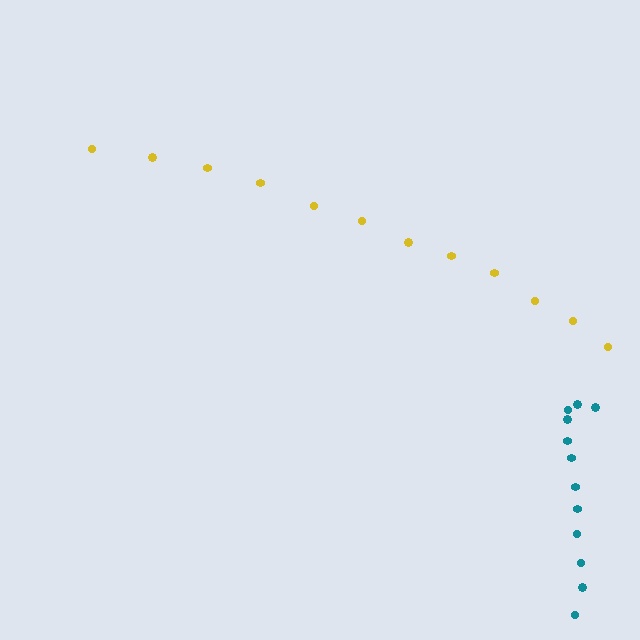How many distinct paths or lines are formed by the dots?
There are 2 distinct paths.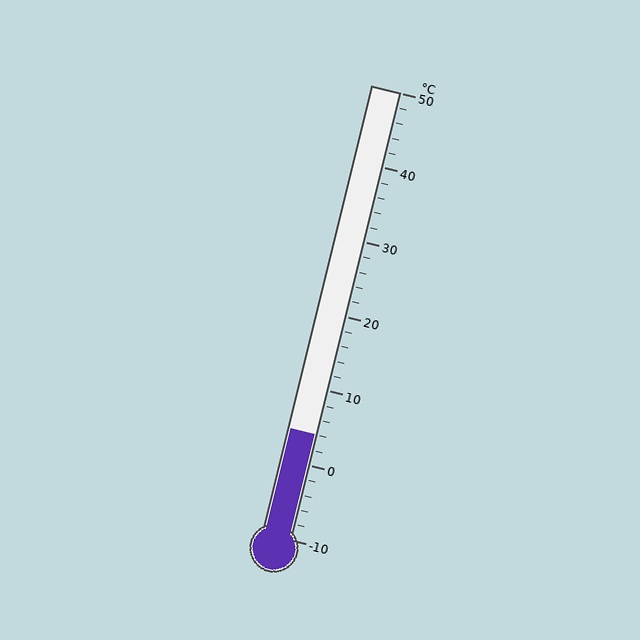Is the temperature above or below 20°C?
The temperature is below 20°C.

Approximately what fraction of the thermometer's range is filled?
The thermometer is filled to approximately 25% of its range.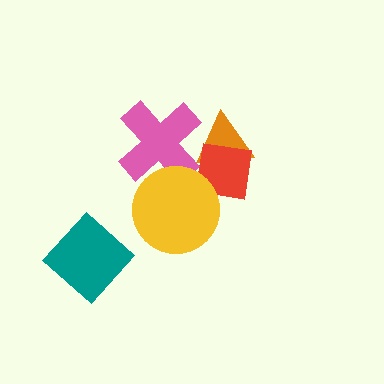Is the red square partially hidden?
Yes, it is partially covered by another shape.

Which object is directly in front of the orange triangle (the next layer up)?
The red square is directly in front of the orange triangle.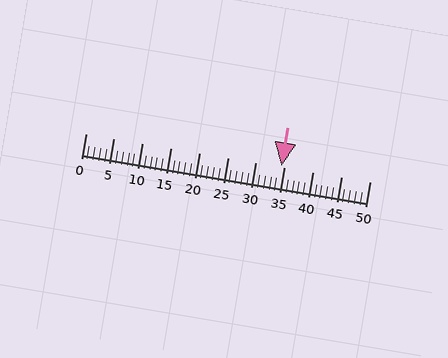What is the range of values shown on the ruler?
The ruler shows values from 0 to 50.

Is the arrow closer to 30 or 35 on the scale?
The arrow is closer to 35.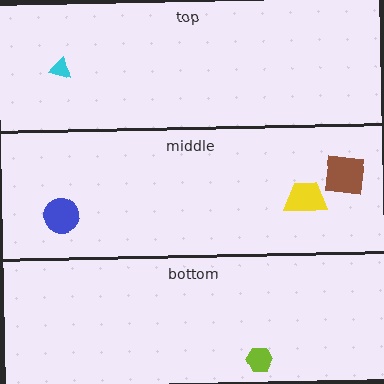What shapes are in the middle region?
The brown square, the yellow trapezoid, the blue circle.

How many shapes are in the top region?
1.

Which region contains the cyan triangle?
The top region.